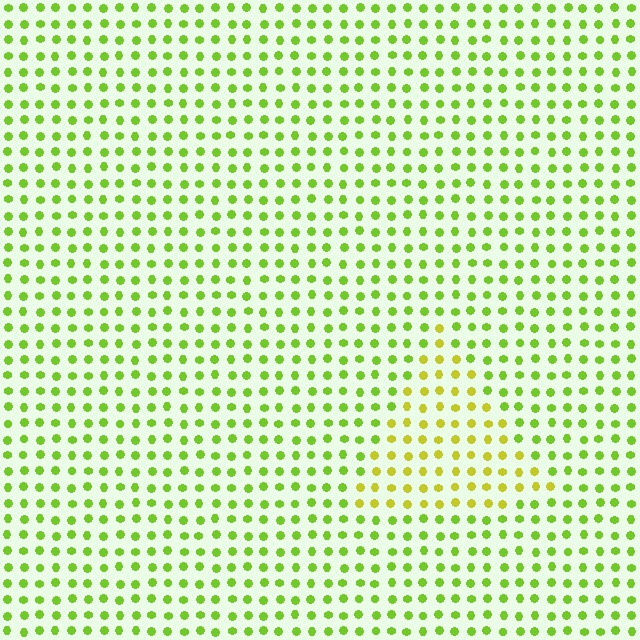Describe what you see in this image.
The image is filled with small lime elements in a uniform arrangement. A triangle-shaped region is visible where the elements are tinted to a slightly different hue, forming a subtle color boundary.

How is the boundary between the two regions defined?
The boundary is defined purely by a slight shift in hue (about 30 degrees). Spacing, size, and orientation are identical on both sides.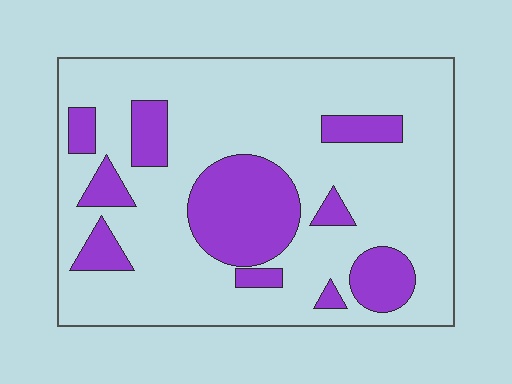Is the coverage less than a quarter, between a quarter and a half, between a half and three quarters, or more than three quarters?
Less than a quarter.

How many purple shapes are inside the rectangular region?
10.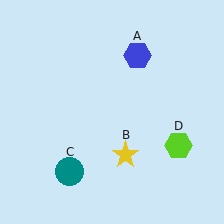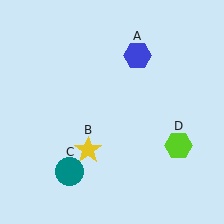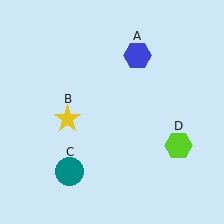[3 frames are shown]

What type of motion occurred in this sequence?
The yellow star (object B) rotated clockwise around the center of the scene.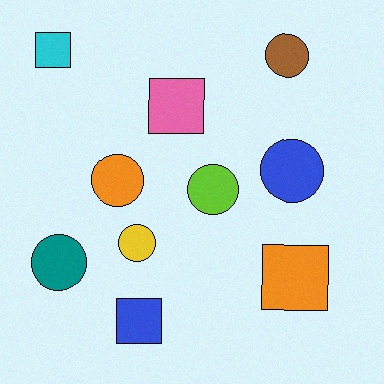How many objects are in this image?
There are 10 objects.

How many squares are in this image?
There are 4 squares.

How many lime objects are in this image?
There is 1 lime object.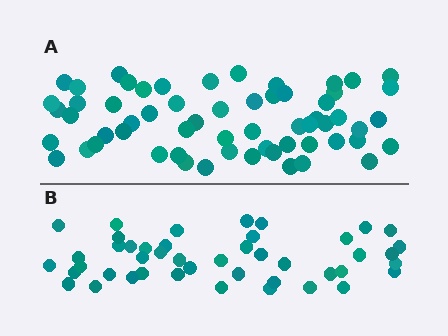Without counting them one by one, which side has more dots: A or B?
Region A (the top region) has more dots.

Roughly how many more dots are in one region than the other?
Region A has approximately 15 more dots than region B.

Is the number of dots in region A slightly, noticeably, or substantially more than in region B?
Region A has noticeably more, but not dramatically so. The ratio is roughly 1.3 to 1.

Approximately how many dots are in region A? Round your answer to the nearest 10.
About 60 dots.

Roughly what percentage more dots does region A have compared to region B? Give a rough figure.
About 35% more.